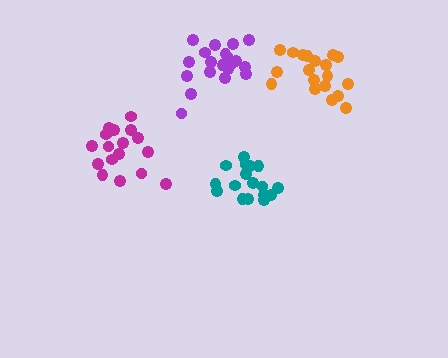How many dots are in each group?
Group 1: 19 dots, Group 2: 17 dots, Group 3: 20 dots, Group 4: 17 dots (73 total).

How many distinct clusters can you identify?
There are 4 distinct clusters.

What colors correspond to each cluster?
The clusters are colored: orange, teal, purple, magenta.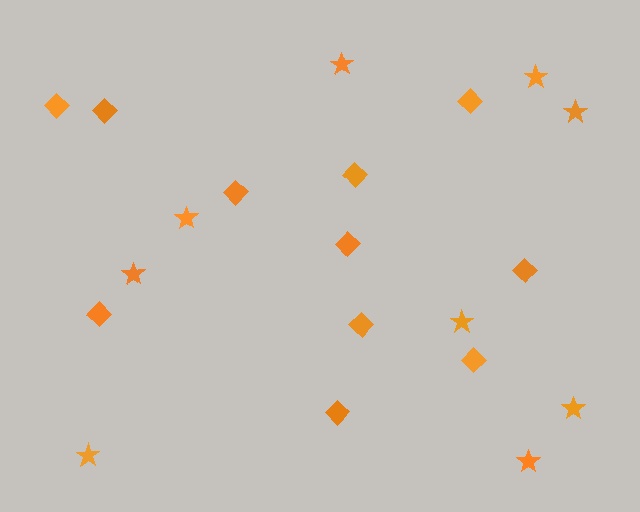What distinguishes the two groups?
There are 2 groups: one group of diamonds (11) and one group of stars (9).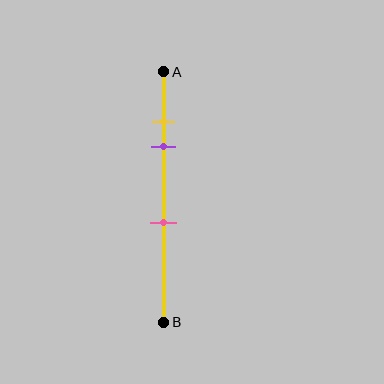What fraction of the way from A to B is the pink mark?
The pink mark is approximately 60% (0.6) of the way from A to B.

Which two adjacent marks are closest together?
The yellow and purple marks are the closest adjacent pair.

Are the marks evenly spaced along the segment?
No, the marks are not evenly spaced.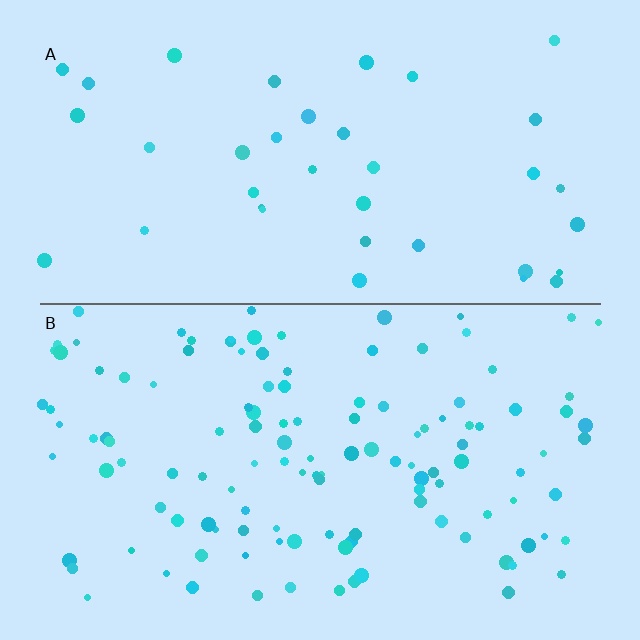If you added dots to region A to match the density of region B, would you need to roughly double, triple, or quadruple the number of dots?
Approximately triple.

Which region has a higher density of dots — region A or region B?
B (the bottom).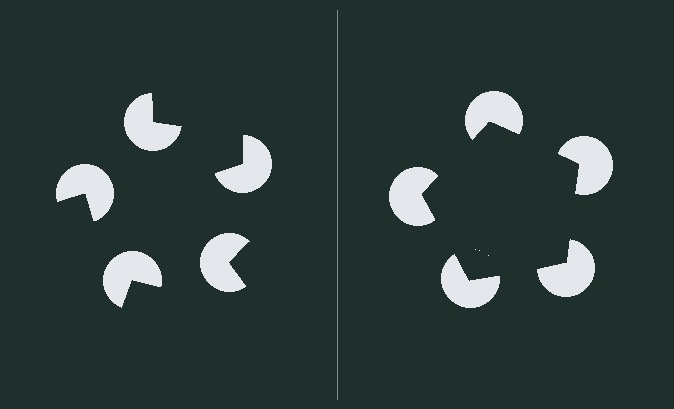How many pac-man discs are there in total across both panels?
10 — 5 on each side.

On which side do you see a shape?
An illusory pentagon appears on the right side. On the left side the wedge cuts are rotated, so no coherent shape forms.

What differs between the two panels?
The pac-man discs are positioned identically on both sides; only the wedge orientations differ. On the right they align to a pentagon; on the left they are misaligned.